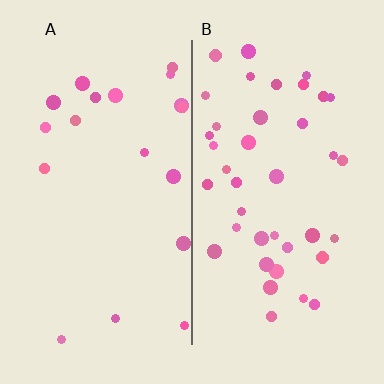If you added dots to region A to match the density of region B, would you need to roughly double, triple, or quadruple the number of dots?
Approximately double.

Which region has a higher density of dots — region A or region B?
B (the right).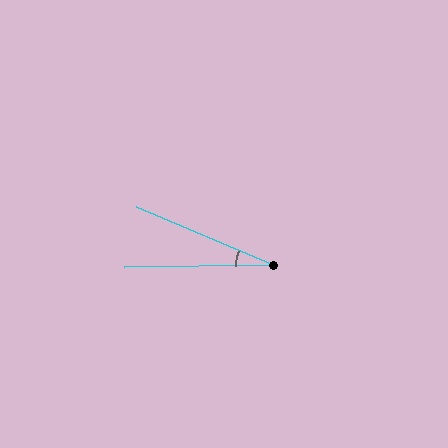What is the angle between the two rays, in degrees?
Approximately 24 degrees.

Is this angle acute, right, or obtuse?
It is acute.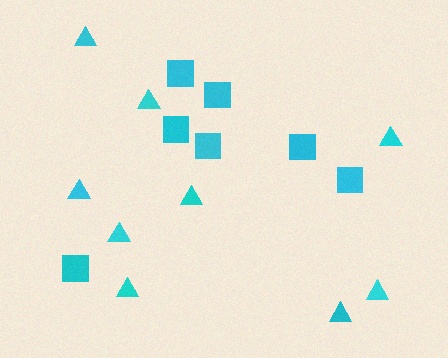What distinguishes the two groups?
There are 2 groups: one group of squares (7) and one group of triangles (9).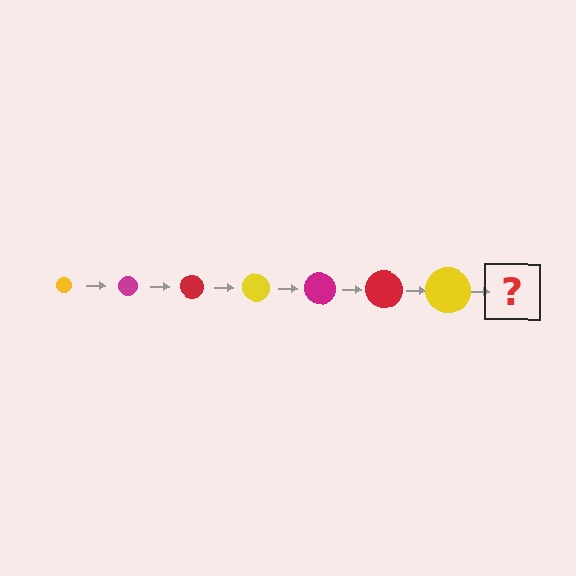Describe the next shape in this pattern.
It should be a magenta circle, larger than the previous one.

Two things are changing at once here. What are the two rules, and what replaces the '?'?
The two rules are that the circle grows larger each step and the color cycles through yellow, magenta, and red. The '?' should be a magenta circle, larger than the previous one.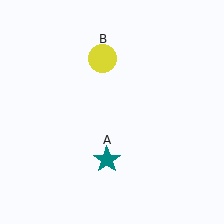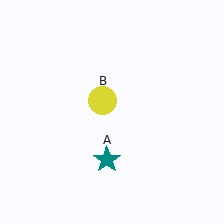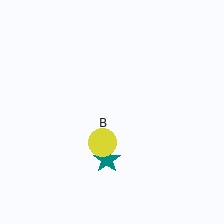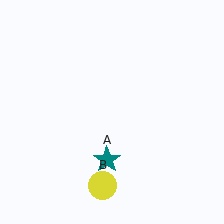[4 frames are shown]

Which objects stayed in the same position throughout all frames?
Teal star (object A) remained stationary.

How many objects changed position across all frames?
1 object changed position: yellow circle (object B).